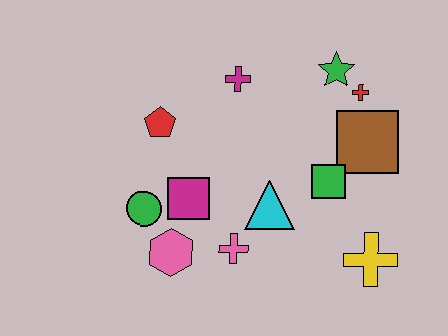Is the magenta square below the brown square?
Yes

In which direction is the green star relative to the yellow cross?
The green star is above the yellow cross.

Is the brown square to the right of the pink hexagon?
Yes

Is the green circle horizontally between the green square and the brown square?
No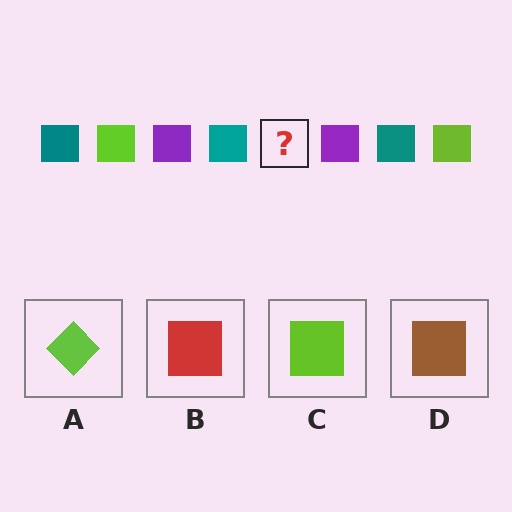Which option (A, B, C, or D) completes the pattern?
C.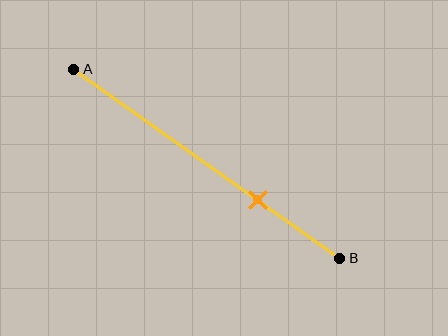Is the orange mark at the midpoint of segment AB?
No, the mark is at about 70% from A, not at the 50% midpoint.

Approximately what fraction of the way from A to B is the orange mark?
The orange mark is approximately 70% of the way from A to B.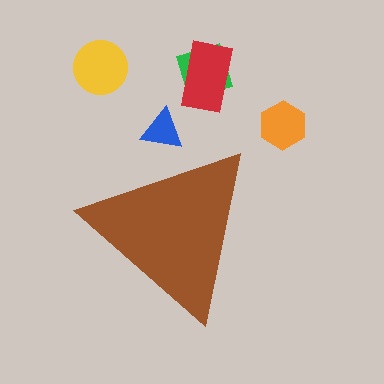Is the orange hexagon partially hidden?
No, the orange hexagon is fully visible.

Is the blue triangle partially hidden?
Yes, the blue triangle is partially hidden behind the brown triangle.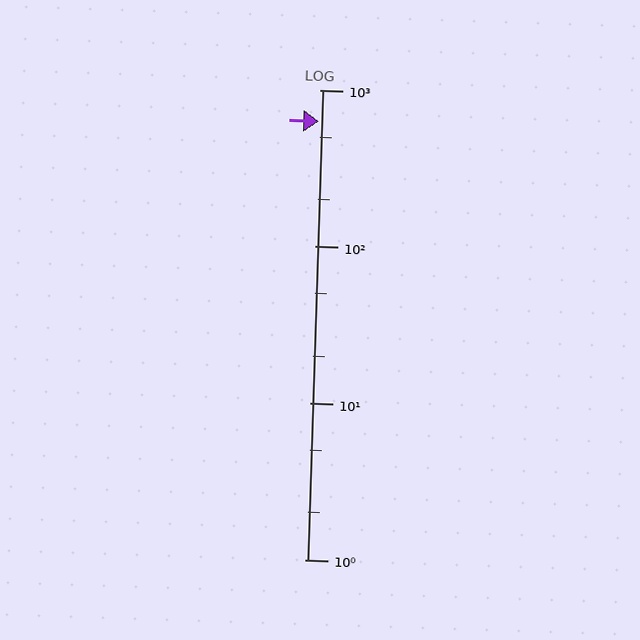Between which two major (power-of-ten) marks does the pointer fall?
The pointer is between 100 and 1000.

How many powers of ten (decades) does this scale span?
The scale spans 3 decades, from 1 to 1000.